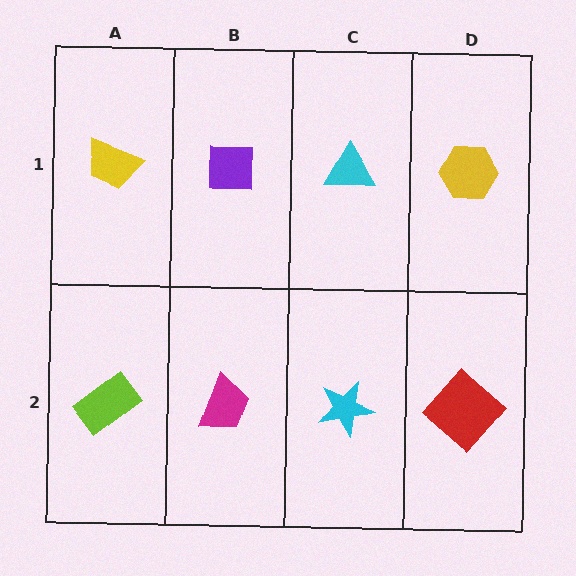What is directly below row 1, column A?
A lime rectangle.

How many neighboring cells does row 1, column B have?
3.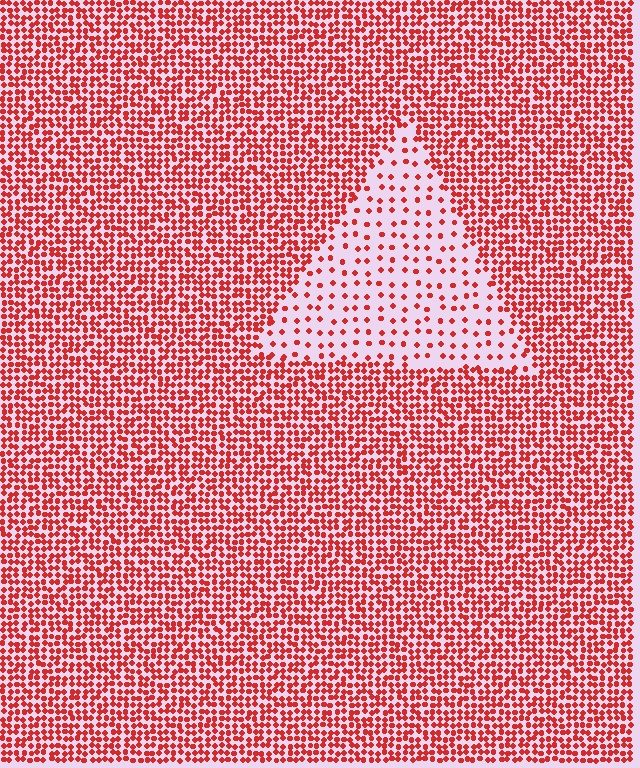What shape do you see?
I see a triangle.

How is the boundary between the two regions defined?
The boundary is defined by a change in element density (approximately 3.1x ratio). All elements are the same color, size, and shape.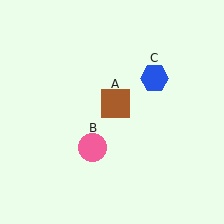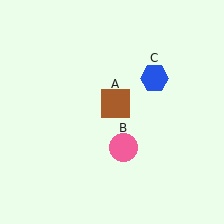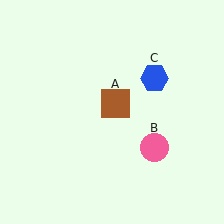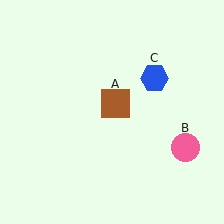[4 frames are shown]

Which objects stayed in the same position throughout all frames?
Brown square (object A) and blue hexagon (object C) remained stationary.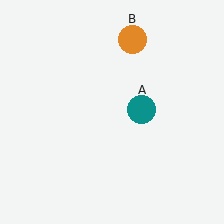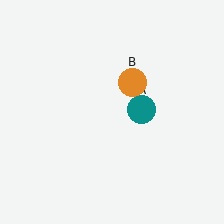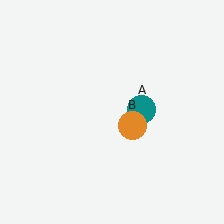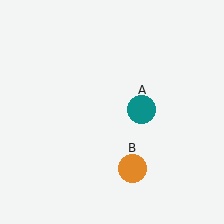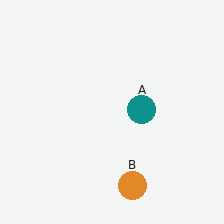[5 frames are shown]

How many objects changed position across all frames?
1 object changed position: orange circle (object B).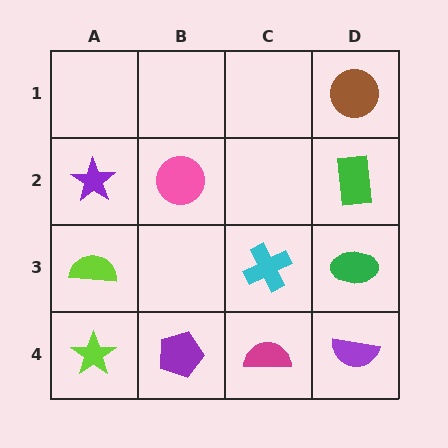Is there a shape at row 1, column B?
No, that cell is empty.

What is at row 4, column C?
A magenta semicircle.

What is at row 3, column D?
A green ellipse.